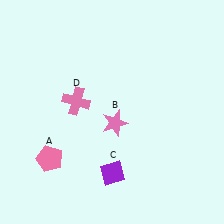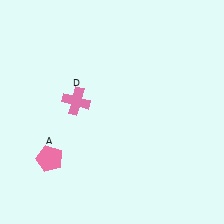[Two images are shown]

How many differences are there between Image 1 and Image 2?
There are 2 differences between the two images.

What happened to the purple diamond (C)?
The purple diamond (C) was removed in Image 2. It was in the bottom-right area of Image 1.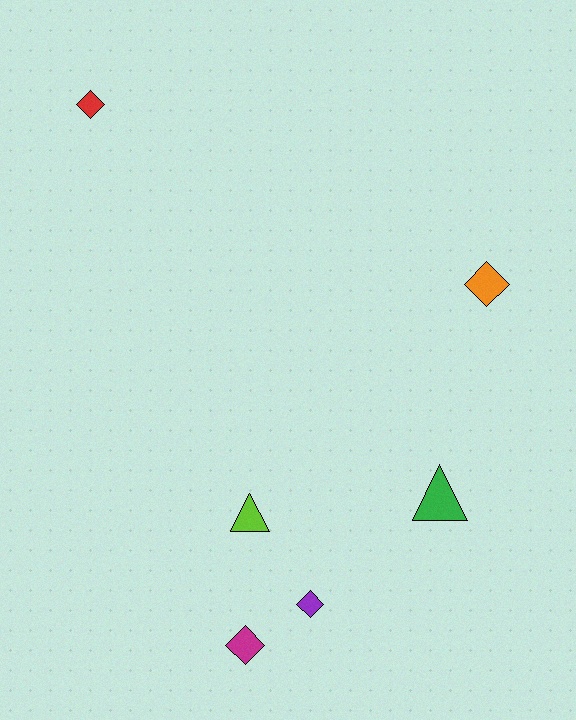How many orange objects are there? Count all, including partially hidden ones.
There is 1 orange object.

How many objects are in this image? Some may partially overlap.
There are 6 objects.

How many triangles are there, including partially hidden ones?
There are 2 triangles.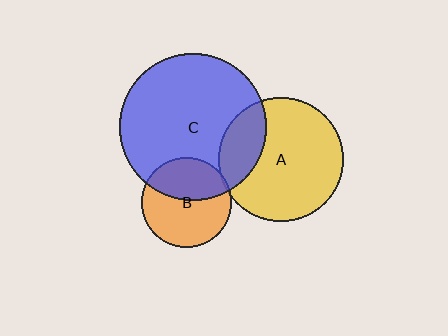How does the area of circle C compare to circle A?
Approximately 1.4 times.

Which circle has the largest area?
Circle C (blue).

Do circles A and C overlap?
Yes.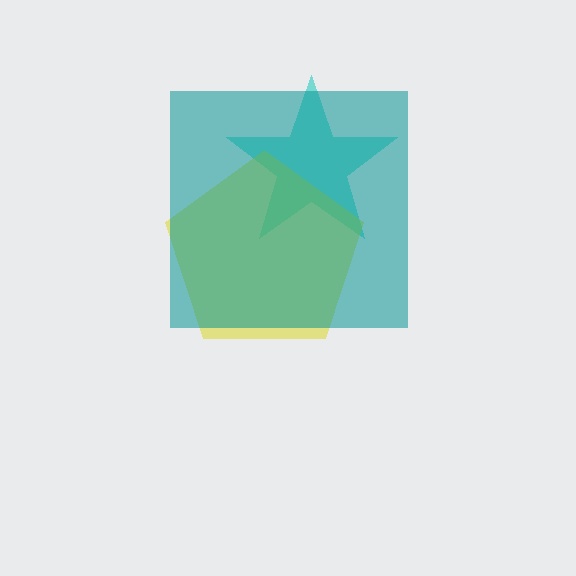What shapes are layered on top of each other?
The layered shapes are: a cyan star, a yellow pentagon, a teal square.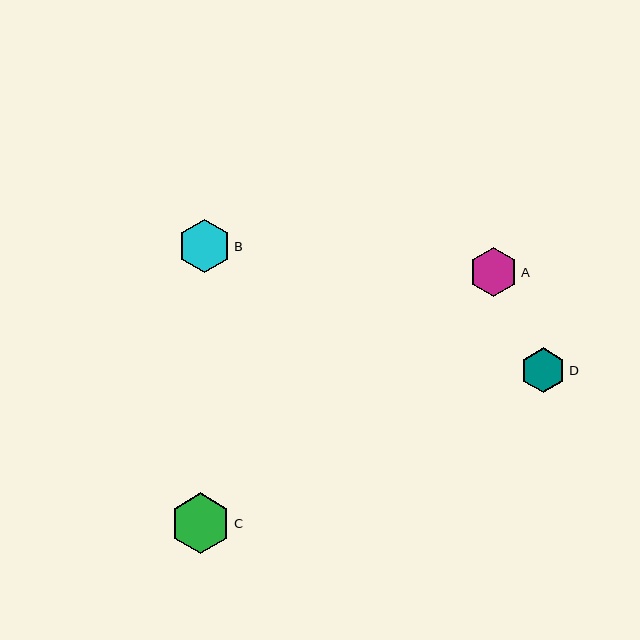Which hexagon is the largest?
Hexagon C is the largest with a size of approximately 61 pixels.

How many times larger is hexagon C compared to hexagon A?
Hexagon C is approximately 1.2 times the size of hexagon A.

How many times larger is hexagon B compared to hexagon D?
Hexagon B is approximately 1.2 times the size of hexagon D.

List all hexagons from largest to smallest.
From largest to smallest: C, B, A, D.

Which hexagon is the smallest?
Hexagon D is the smallest with a size of approximately 45 pixels.